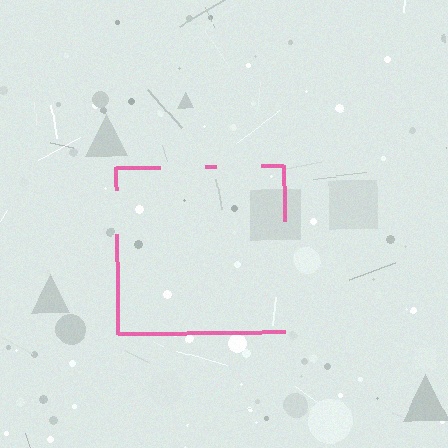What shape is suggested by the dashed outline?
The dashed outline suggests a square.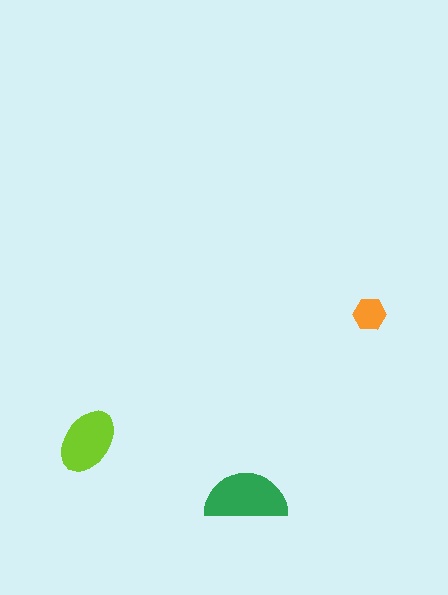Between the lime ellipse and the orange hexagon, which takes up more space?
The lime ellipse.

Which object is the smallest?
The orange hexagon.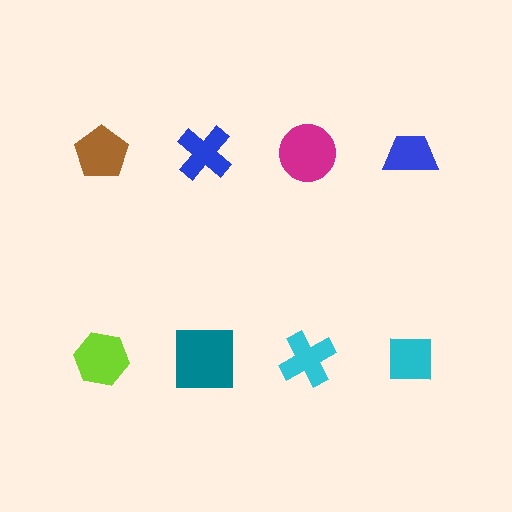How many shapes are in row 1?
4 shapes.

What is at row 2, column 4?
A cyan square.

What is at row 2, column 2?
A teal square.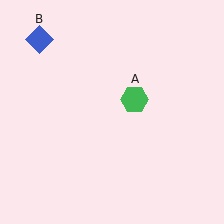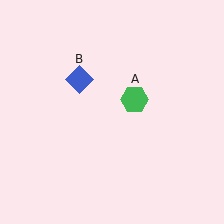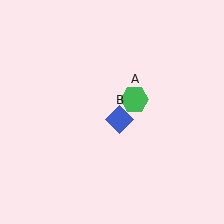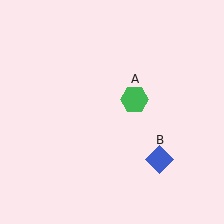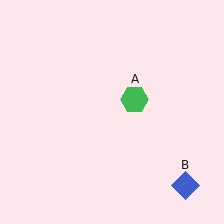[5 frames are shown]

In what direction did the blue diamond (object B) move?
The blue diamond (object B) moved down and to the right.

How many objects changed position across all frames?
1 object changed position: blue diamond (object B).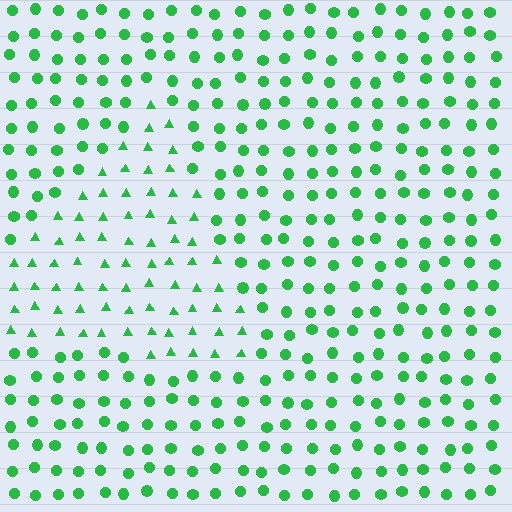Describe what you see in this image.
The image is filled with small green elements arranged in a uniform grid. A triangle-shaped region contains triangles, while the surrounding area contains circles. The boundary is defined purely by the change in element shape.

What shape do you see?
I see a triangle.